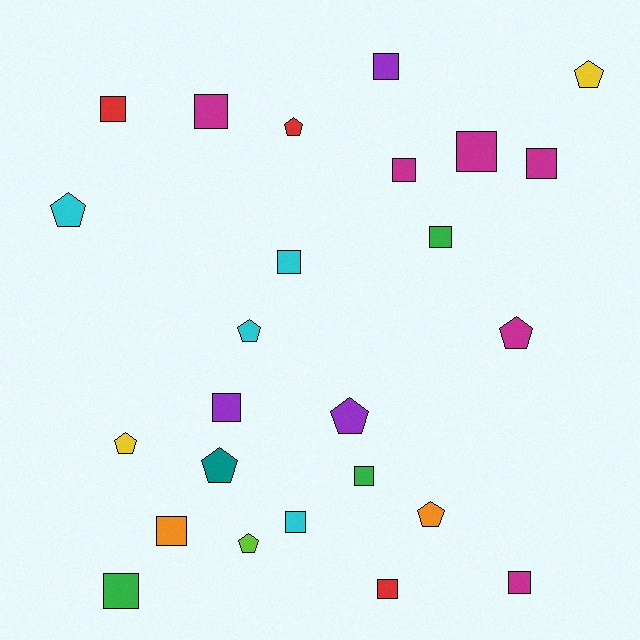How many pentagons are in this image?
There are 10 pentagons.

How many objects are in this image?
There are 25 objects.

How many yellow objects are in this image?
There are 2 yellow objects.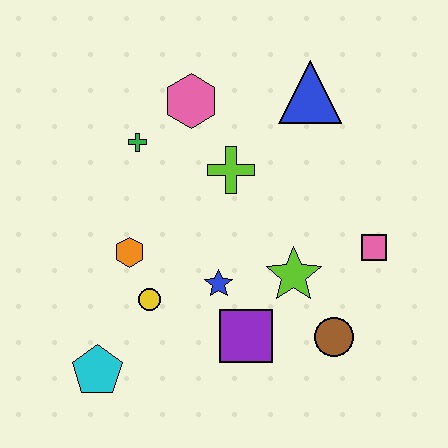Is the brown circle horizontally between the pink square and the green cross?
Yes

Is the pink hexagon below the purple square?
No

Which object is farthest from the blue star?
The blue triangle is farthest from the blue star.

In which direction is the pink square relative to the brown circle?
The pink square is above the brown circle.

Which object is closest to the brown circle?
The lime star is closest to the brown circle.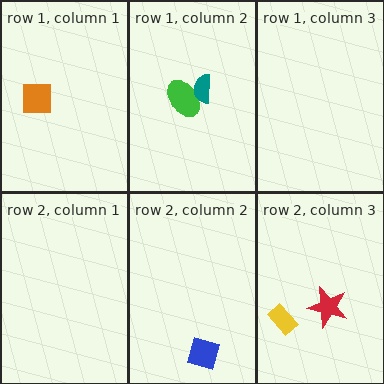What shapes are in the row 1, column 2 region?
The green ellipse, the teal semicircle.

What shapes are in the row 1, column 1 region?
The orange square.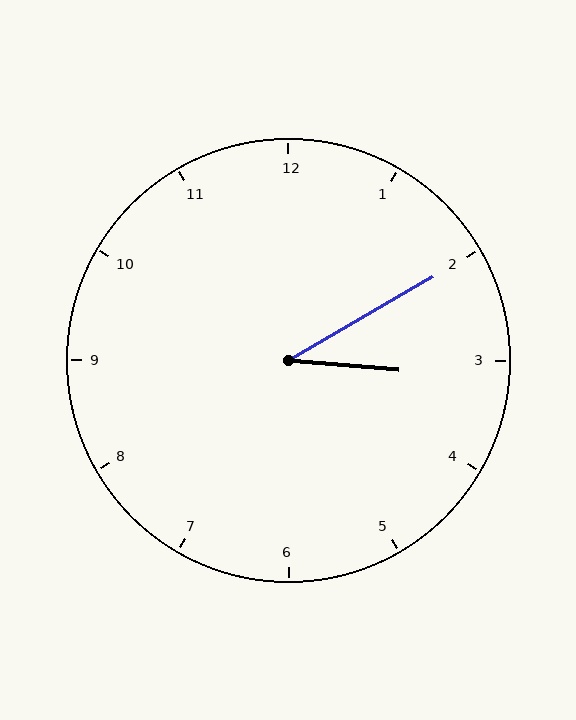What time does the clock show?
3:10.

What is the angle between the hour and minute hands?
Approximately 35 degrees.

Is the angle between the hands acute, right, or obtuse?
It is acute.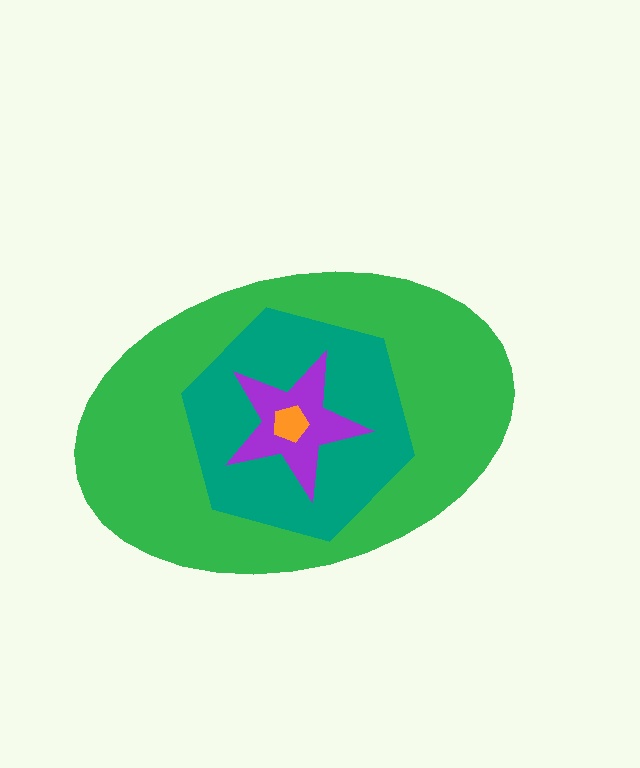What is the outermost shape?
The green ellipse.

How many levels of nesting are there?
4.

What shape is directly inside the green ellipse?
The teal hexagon.